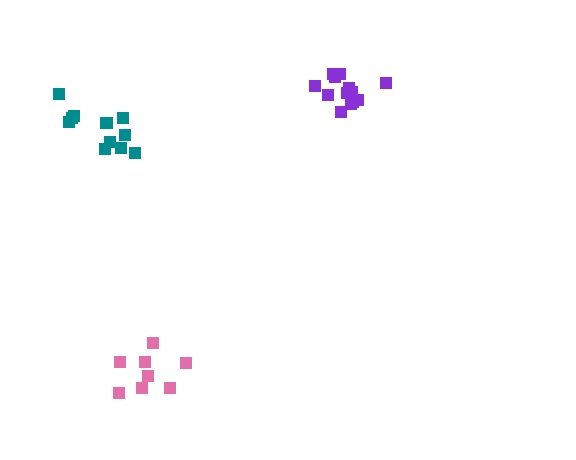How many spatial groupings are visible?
There are 3 spatial groupings.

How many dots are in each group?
Group 1: 13 dots, Group 2: 8 dots, Group 3: 12 dots (33 total).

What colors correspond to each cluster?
The clusters are colored: purple, pink, teal.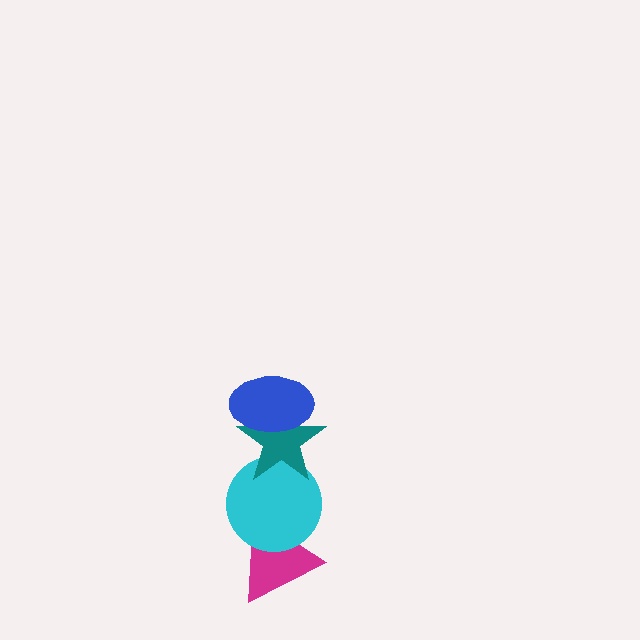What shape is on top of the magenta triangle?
The cyan circle is on top of the magenta triangle.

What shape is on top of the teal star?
The blue ellipse is on top of the teal star.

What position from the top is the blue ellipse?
The blue ellipse is 1st from the top.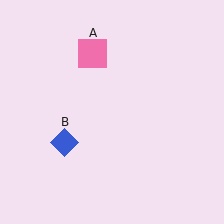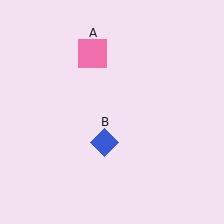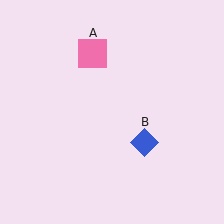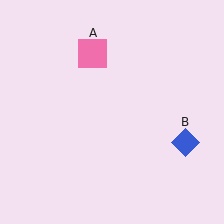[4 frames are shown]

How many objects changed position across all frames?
1 object changed position: blue diamond (object B).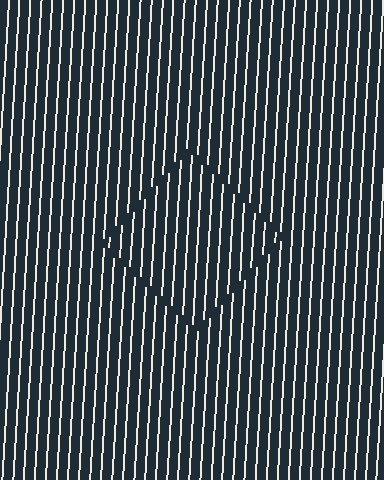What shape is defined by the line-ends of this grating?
An illusory square. The interior of the shape contains the same grating, shifted by half a period — the contour is defined by the phase discontinuity where line-ends from the inner and outer gratings abut.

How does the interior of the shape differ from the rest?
The interior of the shape contains the same grating, shifted by half a period — the contour is defined by the phase discontinuity where line-ends from the inner and outer gratings abut.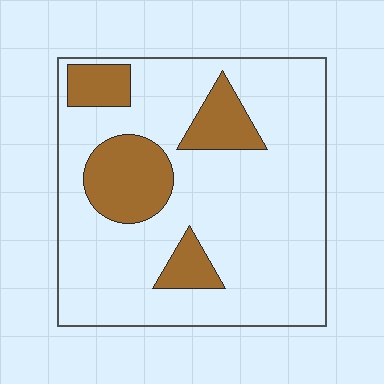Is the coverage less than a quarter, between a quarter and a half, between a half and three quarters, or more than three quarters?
Less than a quarter.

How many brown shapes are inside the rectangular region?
4.